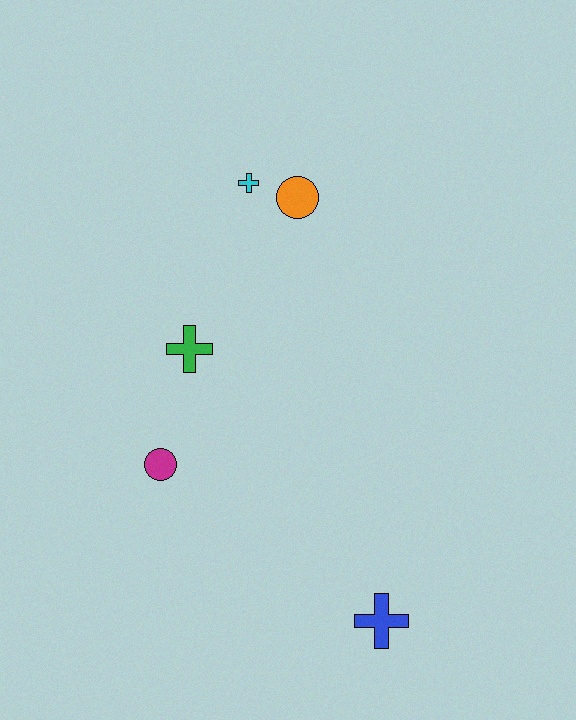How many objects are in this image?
There are 5 objects.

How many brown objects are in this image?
There are no brown objects.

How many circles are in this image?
There are 2 circles.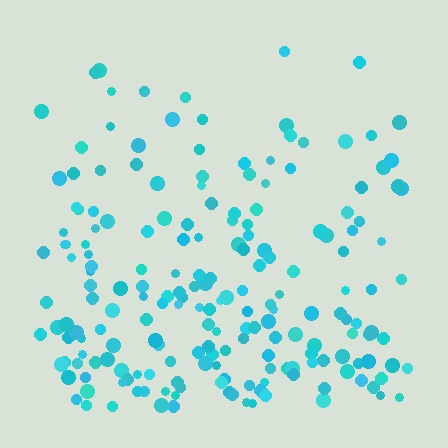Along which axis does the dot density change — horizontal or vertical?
Vertical.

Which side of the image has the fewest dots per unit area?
The top.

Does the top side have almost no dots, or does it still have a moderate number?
Still a moderate number, just noticeably fewer than the bottom.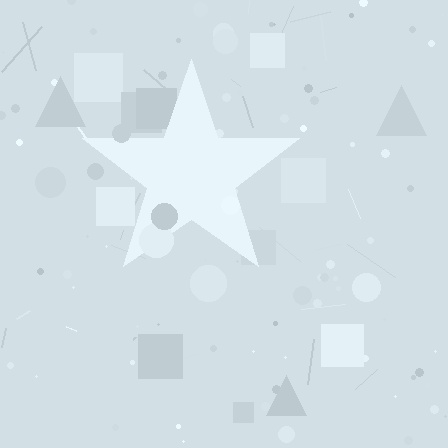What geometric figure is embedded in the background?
A star is embedded in the background.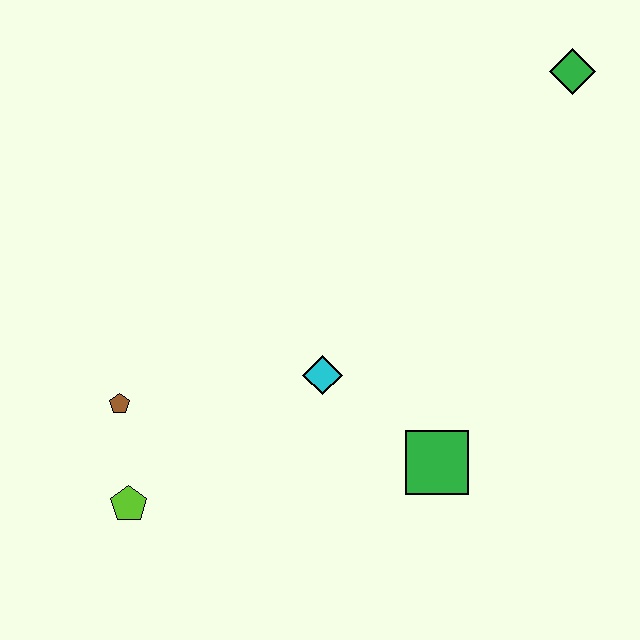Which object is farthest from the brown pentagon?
The green diamond is farthest from the brown pentagon.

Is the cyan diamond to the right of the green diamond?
No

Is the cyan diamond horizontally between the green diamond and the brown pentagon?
Yes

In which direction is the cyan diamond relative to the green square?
The cyan diamond is to the left of the green square.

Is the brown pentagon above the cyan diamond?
No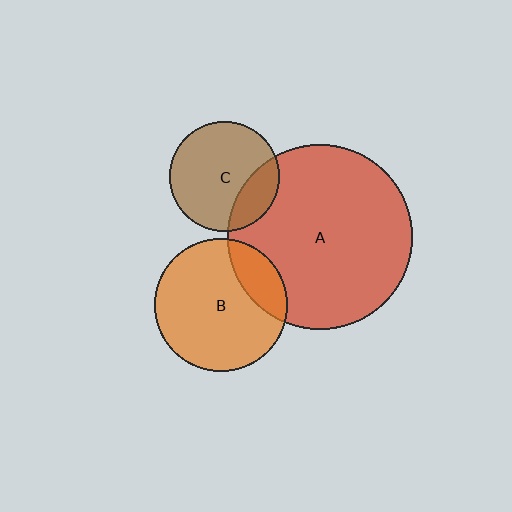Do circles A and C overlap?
Yes.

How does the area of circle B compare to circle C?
Approximately 1.5 times.